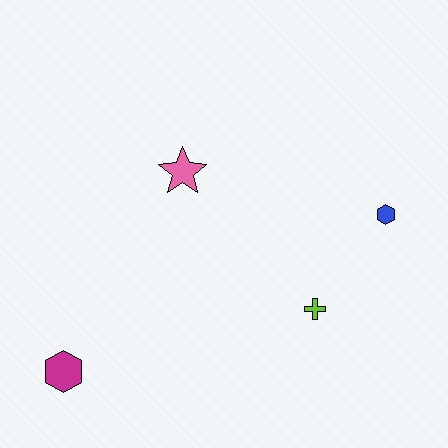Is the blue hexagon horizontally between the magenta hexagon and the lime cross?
No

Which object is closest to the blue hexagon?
The lime cross is closest to the blue hexagon.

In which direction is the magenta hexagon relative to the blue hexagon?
The magenta hexagon is to the left of the blue hexagon.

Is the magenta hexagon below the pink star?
Yes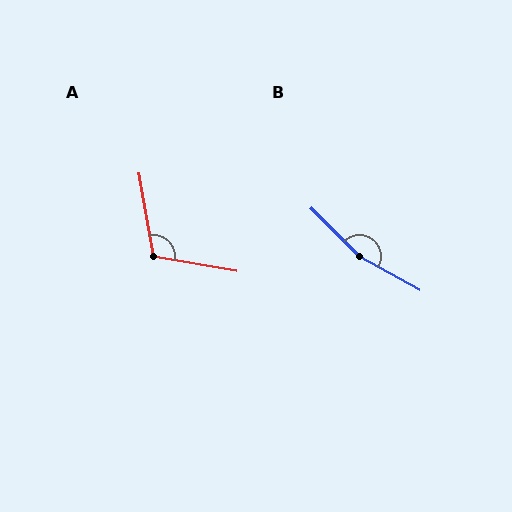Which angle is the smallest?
A, at approximately 109 degrees.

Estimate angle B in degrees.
Approximately 165 degrees.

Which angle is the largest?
B, at approximately 165 degrees.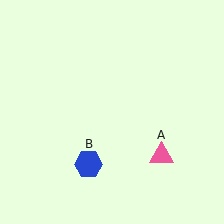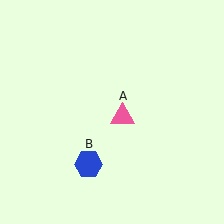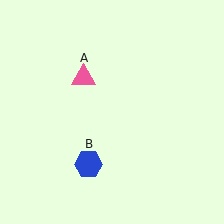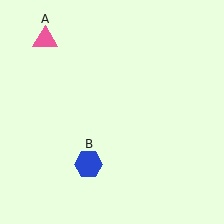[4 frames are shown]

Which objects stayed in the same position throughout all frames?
Blue hexagon (object B) remained stationary.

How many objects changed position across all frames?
1 object changed position: pink triangle (object A).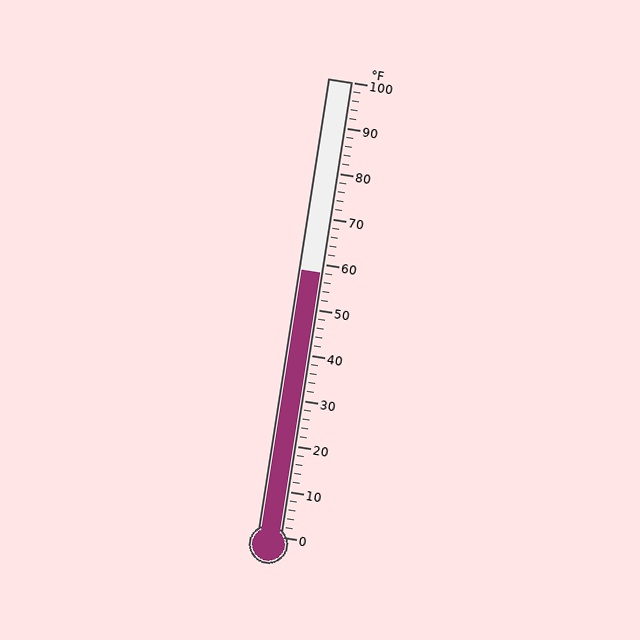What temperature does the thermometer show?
The thermometer shows approximately 58°F.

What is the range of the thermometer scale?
The thermometer scale ranges from 0°F to 100°F.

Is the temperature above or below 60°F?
The temperature is below 60°F.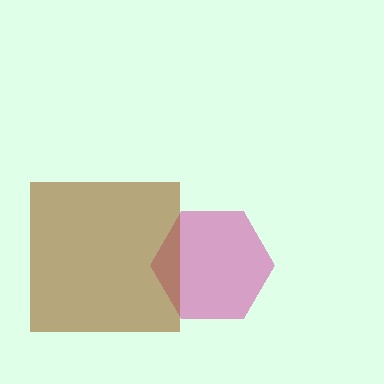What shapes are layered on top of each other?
The layered shapes are: a magenta hexagon, a brown square.